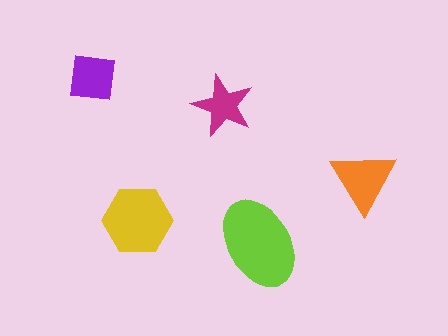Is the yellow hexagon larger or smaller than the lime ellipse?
Smaller.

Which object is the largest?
The lime ellipse.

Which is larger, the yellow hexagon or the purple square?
The yellow hexagon.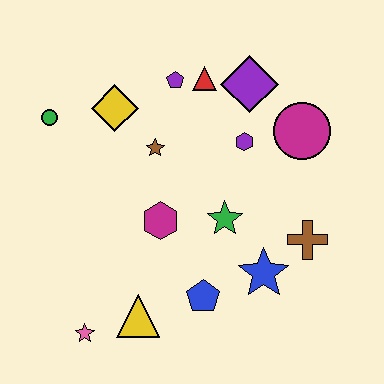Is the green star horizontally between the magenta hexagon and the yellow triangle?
No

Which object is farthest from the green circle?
The brown cross is farthest from the green circle.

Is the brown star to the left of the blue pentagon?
Yes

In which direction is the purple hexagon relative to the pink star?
The purple hexagon is above the pink star.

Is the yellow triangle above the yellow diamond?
No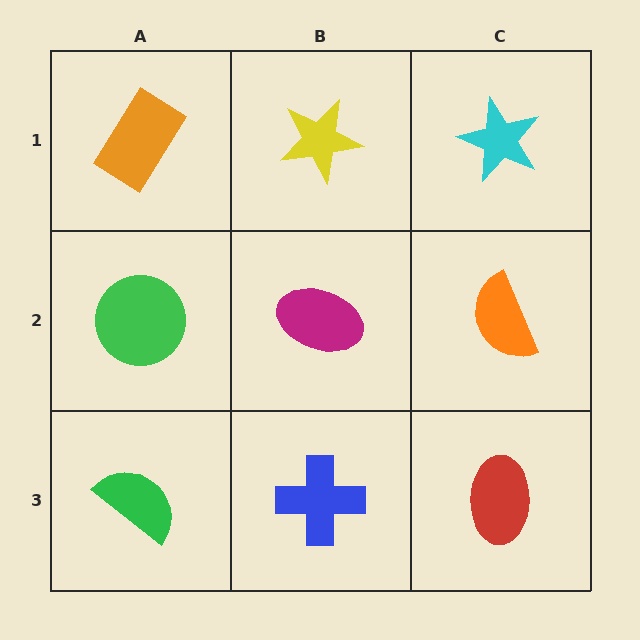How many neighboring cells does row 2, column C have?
3.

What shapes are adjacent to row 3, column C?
An orange semicircle (row 2, column C), a blue cross (row 3, column B).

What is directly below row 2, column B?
A blue cross.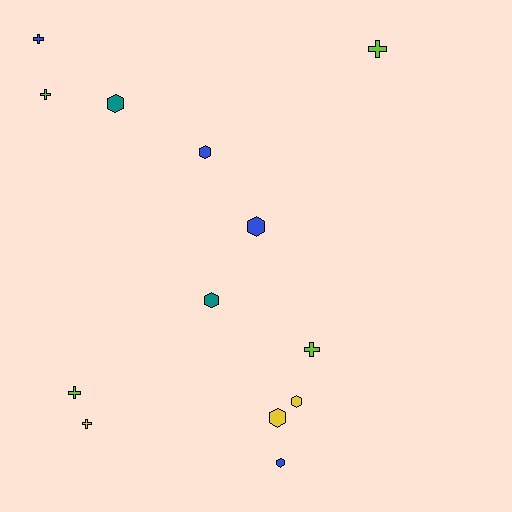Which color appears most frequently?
Lime, with 4 objects.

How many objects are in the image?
There are 13 objects.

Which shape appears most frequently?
Hexagon, with 7 objects.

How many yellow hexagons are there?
There are 2 yellow hexagons.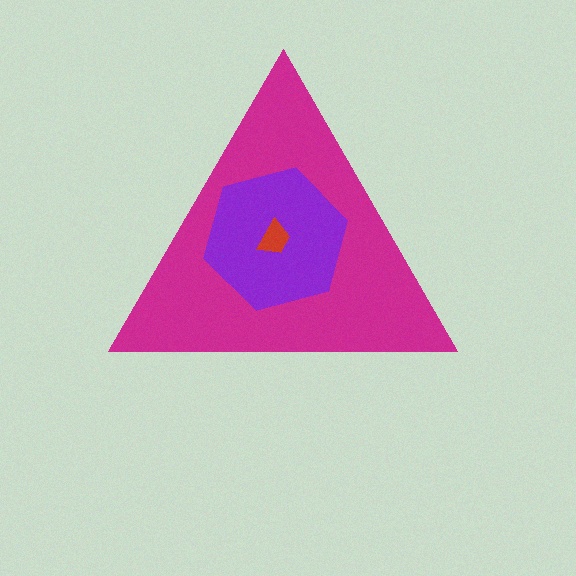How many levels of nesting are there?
3.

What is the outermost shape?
The magenta triangle.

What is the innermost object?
The red trapezoid.